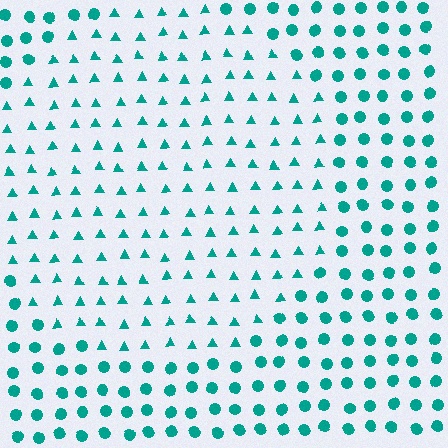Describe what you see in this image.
The image is filled with small teal elements arranged in a uniform grid. A circle-shaped region contains triangles, while the surrounding area contains circles. The boundary is defined purely by the change in element shape.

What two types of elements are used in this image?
The image uses triangles inside the circle region and circles outside it.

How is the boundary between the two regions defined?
The boundary is defined by a change in element shape: triangles inside vs. circles outside. All elements share the same color and spacing.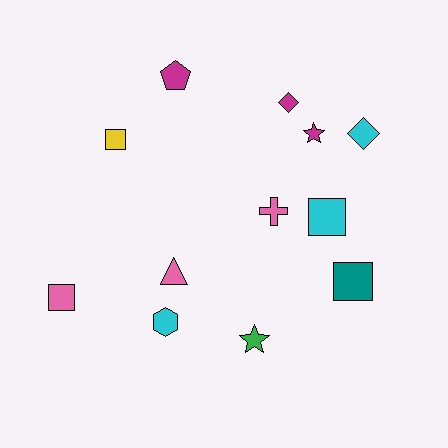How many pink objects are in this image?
There are 3 pink objects.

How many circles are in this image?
There are no circles.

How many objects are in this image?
There are 12 objects.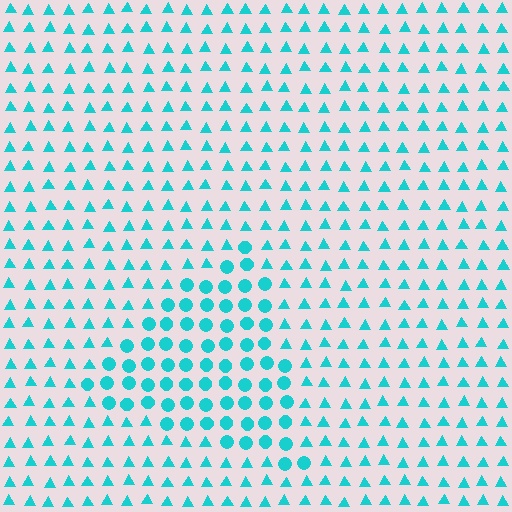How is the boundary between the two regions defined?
The boundary is defined by a change in element shape: circles inside vs. triangles outside. All elements share the same color and spacing.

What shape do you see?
I see a triangle.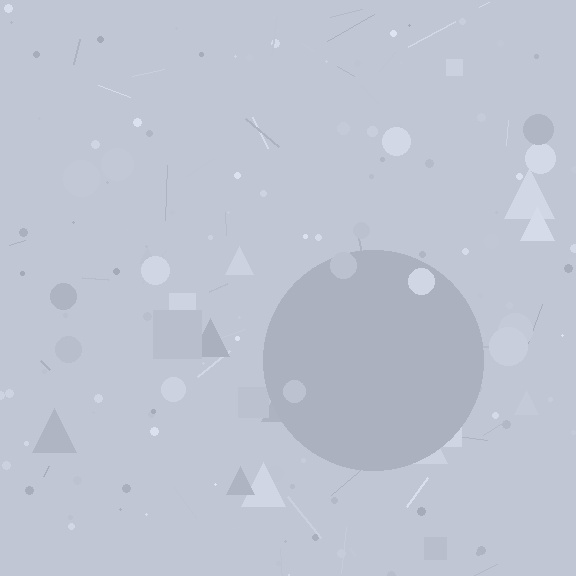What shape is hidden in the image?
A circle is hidden in the image.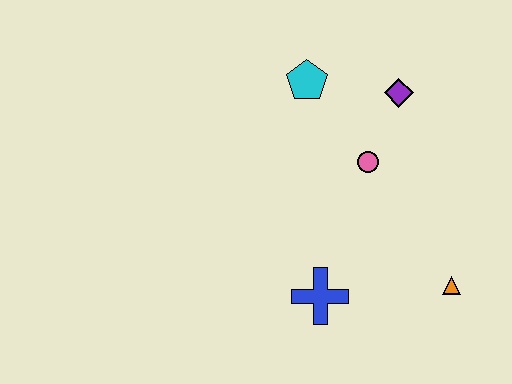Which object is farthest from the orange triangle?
The cyan pentagon is farthest from the orange triangle.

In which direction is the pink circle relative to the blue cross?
The pink circle is above the blue cross.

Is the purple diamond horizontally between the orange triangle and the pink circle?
Yes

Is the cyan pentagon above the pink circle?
Yes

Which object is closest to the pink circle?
The purple diamond is closest to the pink circle.